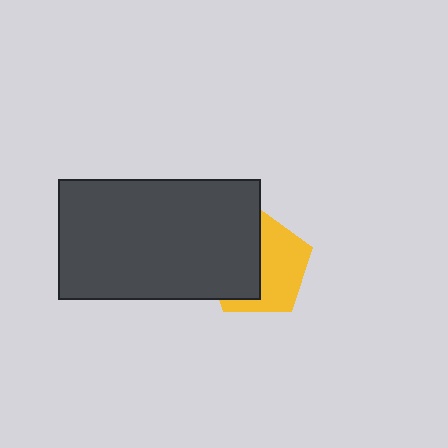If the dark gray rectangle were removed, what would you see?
You would see the complete yellow pentagon.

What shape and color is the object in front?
The object in front is a dark gray rectangle.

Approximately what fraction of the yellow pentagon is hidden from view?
Roughly 49% of the yellow pentagon is hidden behind the dark gray rectangle.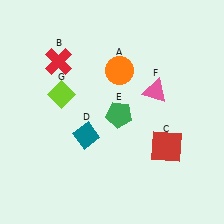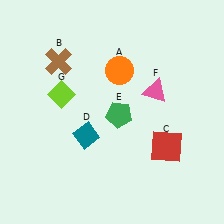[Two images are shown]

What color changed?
The cross (B) changed from red in Image 1 to brown in Image 2.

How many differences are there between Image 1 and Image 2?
There is 1 difference between the two images.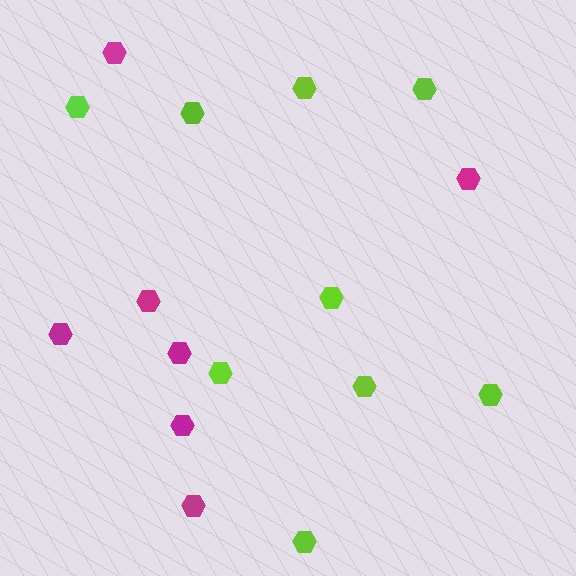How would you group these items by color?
There are 2 groups: one group of lime hexagons (9) and one group of magenta hexagons (7).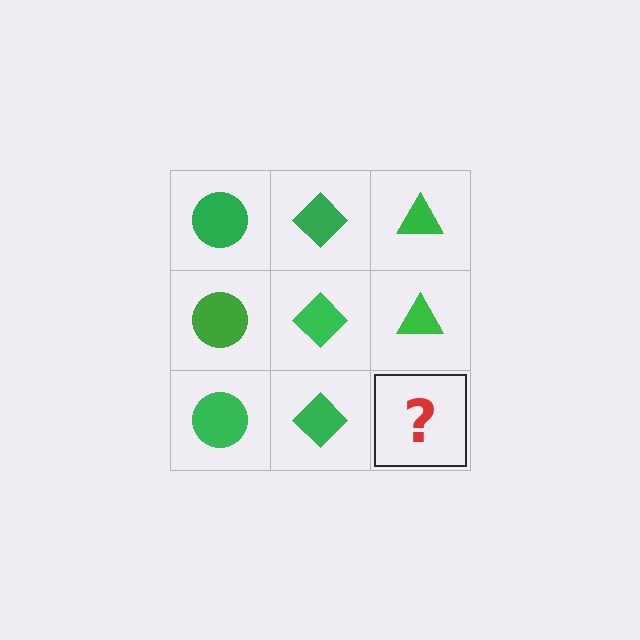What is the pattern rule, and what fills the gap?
The rule is that each column has a consistent shape. The gap should be filled with a green triangle.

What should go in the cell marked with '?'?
The missing cell should contain a green triangle.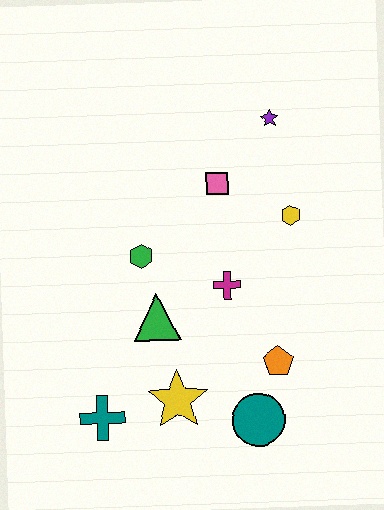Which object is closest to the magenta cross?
The green triangle is closest to the magenta cross.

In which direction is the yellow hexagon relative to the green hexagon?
The yellow hexagon is to the right of the green hexagon.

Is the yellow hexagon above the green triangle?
Yes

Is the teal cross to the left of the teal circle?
Yes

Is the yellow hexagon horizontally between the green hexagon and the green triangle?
No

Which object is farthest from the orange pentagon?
The purple star is farthest from the orange pentagon.